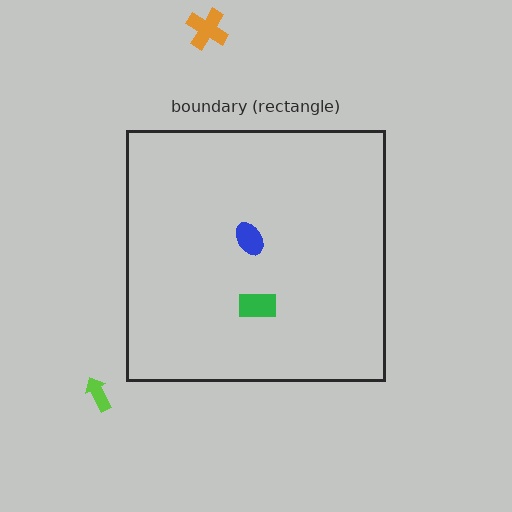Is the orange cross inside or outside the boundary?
Outside.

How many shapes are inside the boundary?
2 inside, 2 outside.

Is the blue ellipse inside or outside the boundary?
Inside.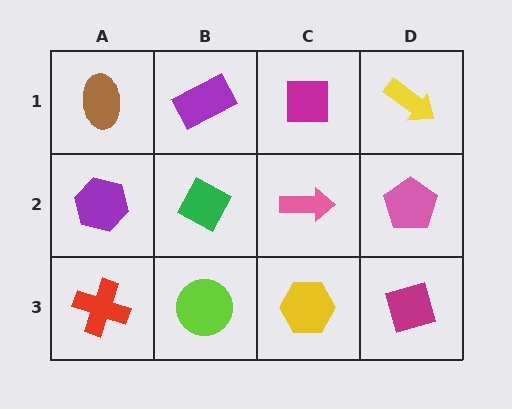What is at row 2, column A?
A purple hexagon.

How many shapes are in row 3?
4 shapes.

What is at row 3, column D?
A magenta diamond.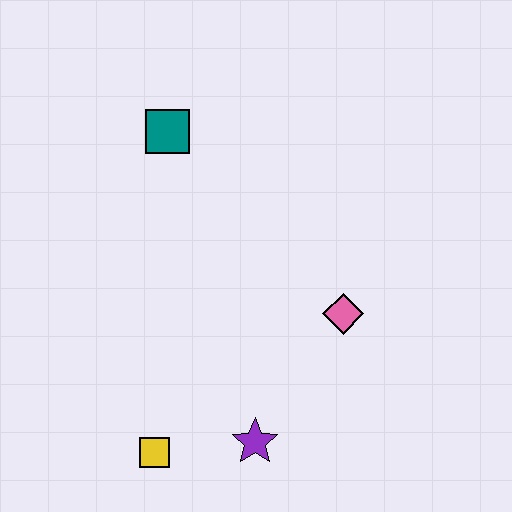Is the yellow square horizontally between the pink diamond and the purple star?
No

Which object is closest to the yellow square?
The purple star is closest to the yellow square.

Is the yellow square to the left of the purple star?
Yes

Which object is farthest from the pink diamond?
The teal square is farthest from the pink diamond.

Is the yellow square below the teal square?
Yes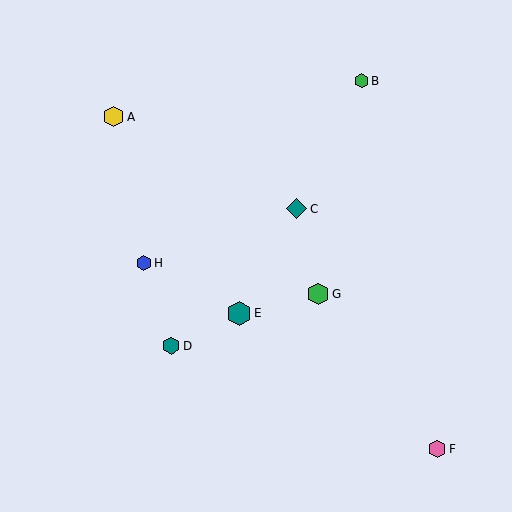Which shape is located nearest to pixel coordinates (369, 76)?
The green hexagon (labeled B) at (361, 81) is nearest to that location.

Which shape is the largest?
The teal hexagon (labeled E) is the largest.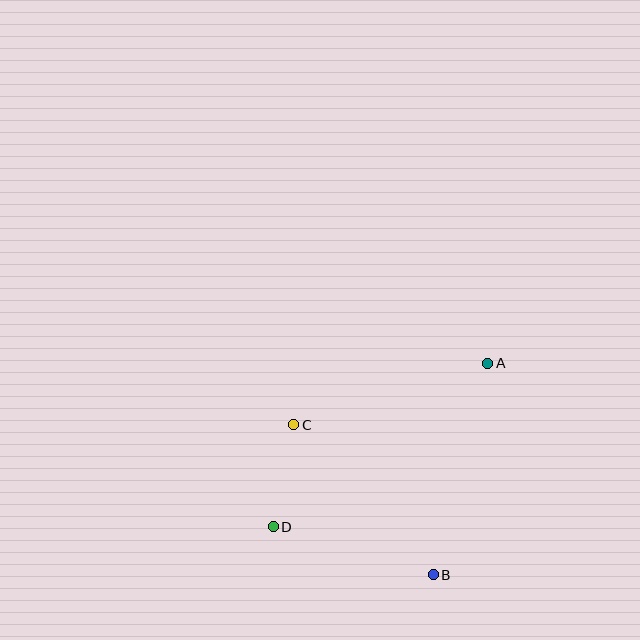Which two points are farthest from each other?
Points A and D are farthest from each other.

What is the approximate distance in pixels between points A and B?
The distance between A and B is approximately 218 pixels.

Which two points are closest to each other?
Points C and D are closest to each other.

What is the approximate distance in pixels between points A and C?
The distance between A and C is approximately 203 pixels.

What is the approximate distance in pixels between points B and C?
The distance between B and C is approximately 205 pixels.